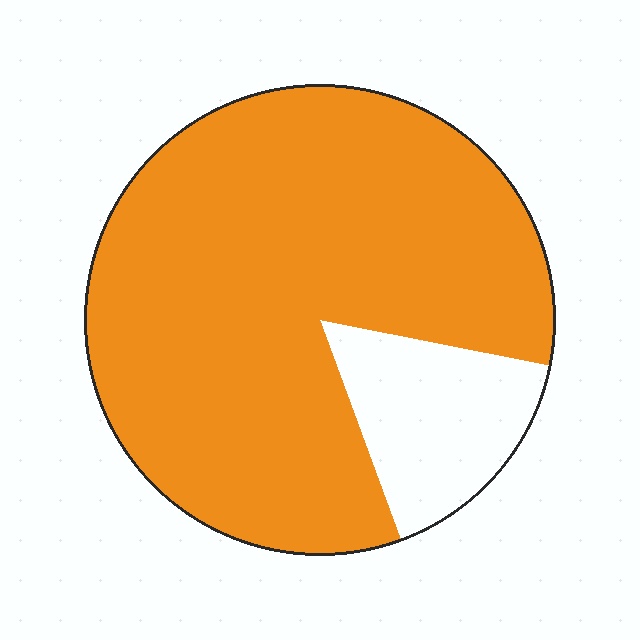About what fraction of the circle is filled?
About five sixths (5/6).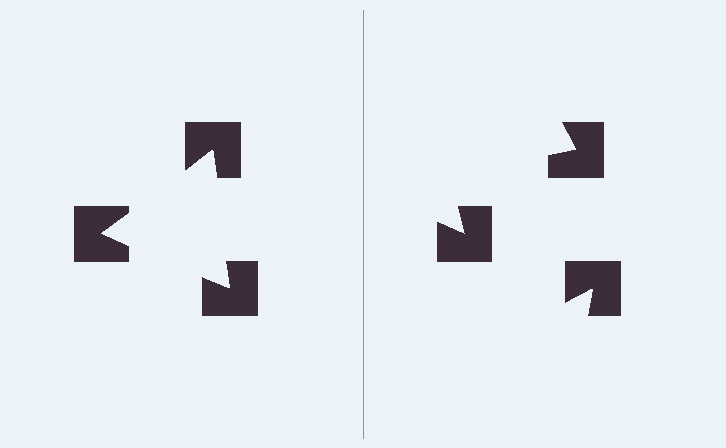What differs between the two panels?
The notched squares are positioned identically on both sides; only the wedge orientations differ. On the left they align to a triangle; on the right they are misaligned.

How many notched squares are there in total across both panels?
6 — 3 on each side.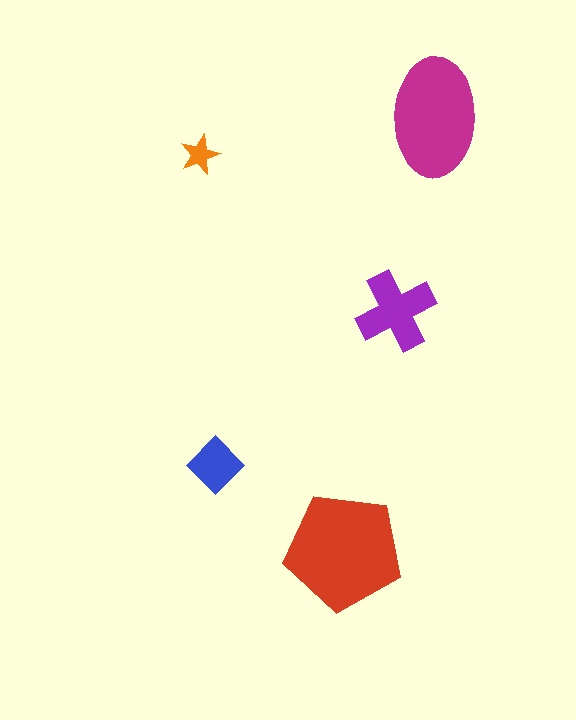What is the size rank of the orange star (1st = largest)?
5th.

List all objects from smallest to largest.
The orange star, the blue diamond, the purple cross, the magenta ellipse, the red pentagon.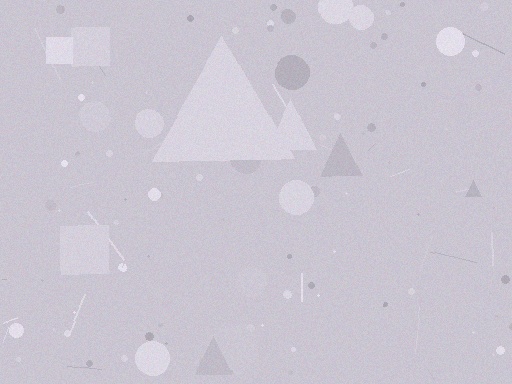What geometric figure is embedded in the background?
A triangle is embedded in the background.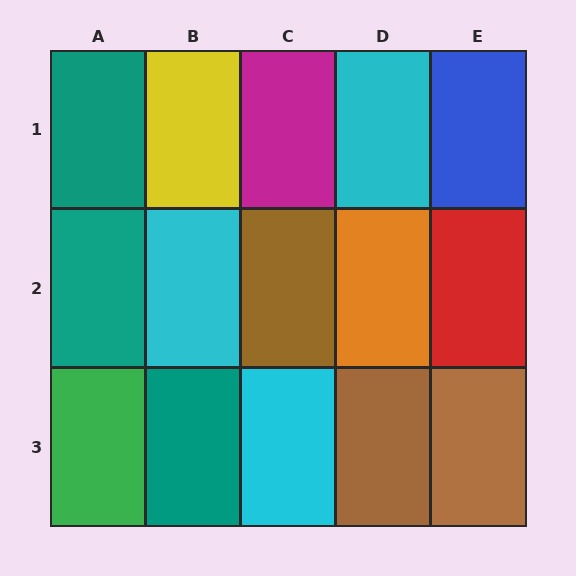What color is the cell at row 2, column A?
Teal.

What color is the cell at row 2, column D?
Orange.